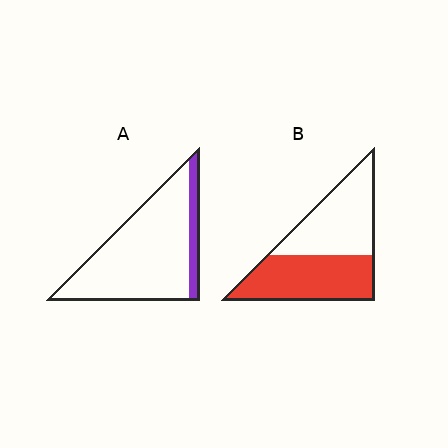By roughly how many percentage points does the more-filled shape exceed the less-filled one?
By roughly 35 percentage points (B over A).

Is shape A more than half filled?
No.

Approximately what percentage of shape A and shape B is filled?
A is approximately 15% and B is approximately 50%.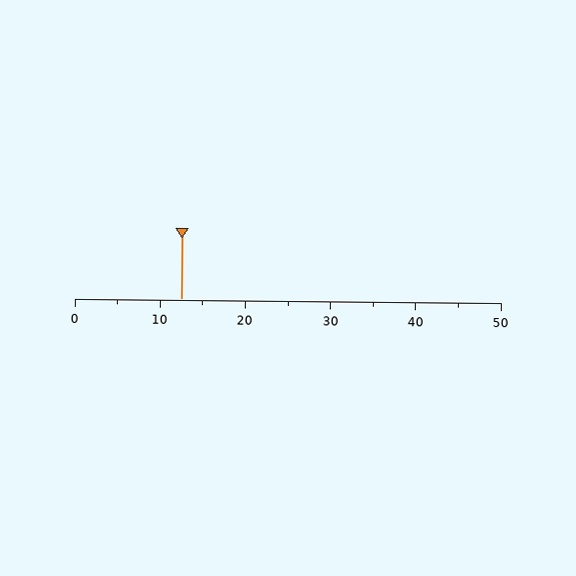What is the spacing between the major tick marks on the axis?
The major ticks are spaced 10 apart.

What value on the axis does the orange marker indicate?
The marker indicates approximately 12.5.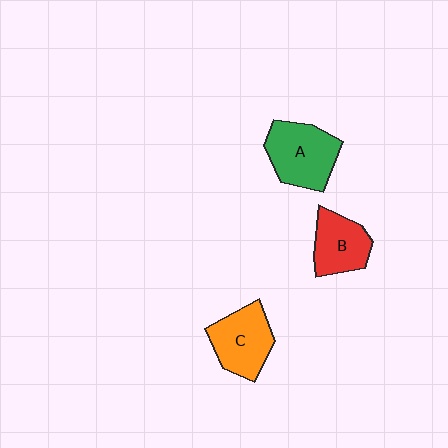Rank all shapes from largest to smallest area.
From largest to smallest: A (green), C (orange), B (red).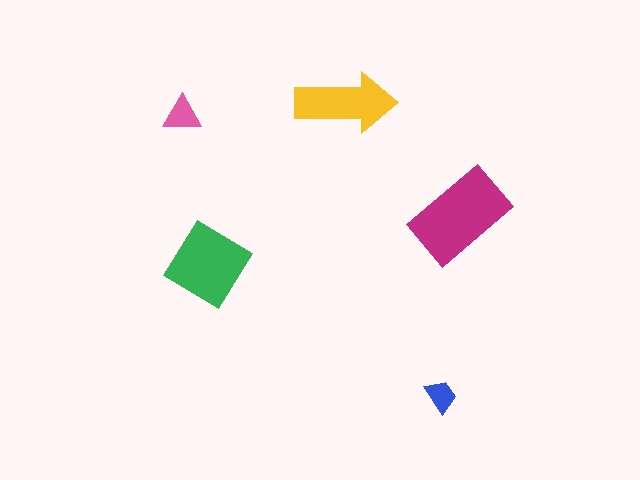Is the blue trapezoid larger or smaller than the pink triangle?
Smaller.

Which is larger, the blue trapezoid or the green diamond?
The green diamond.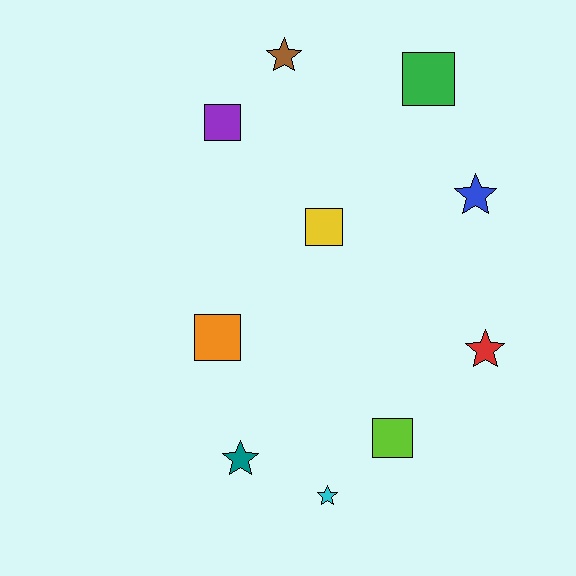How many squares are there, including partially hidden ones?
There are 5 squares.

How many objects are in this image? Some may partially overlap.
There are 10 objects.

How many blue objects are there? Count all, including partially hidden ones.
There is 1 blue object.